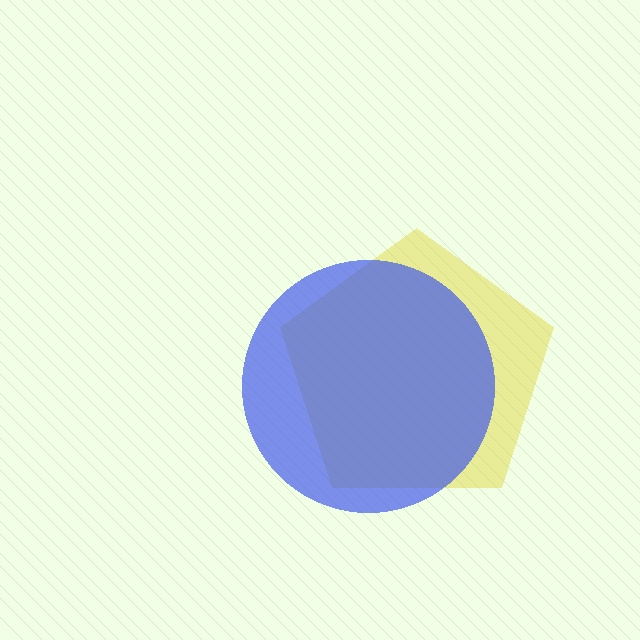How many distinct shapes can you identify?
There are 2 distinct shapes: a yellow pentagon, a blue circle.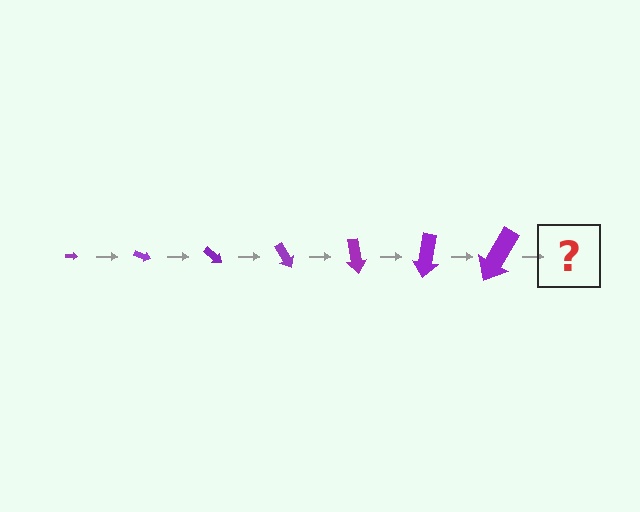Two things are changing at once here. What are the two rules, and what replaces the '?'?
The two rules are that the arrow grows larger each step and it rotates 20 degrees each step. The '?' should be an arrow, larger than the previous one and rotated 140 degrees from the start.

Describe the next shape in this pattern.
It should be an arrow, larger than the previous one and rotated 140 degrees from the start.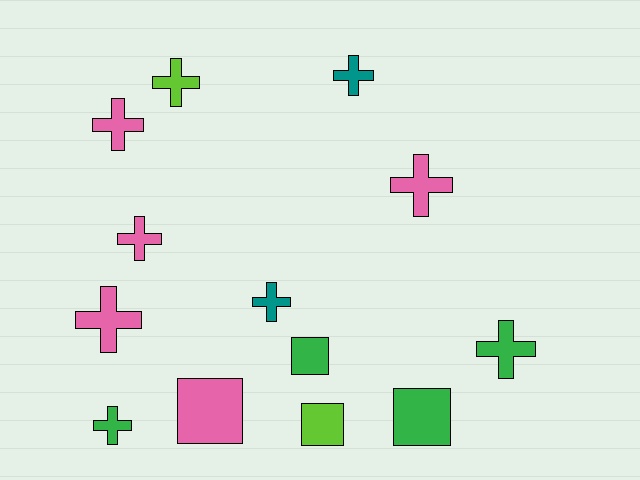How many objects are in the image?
There are 13 objects.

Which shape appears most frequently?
Cross, with 9 objects.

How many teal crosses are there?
There are 2 teal crosses.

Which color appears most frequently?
Pink, with 5 objects.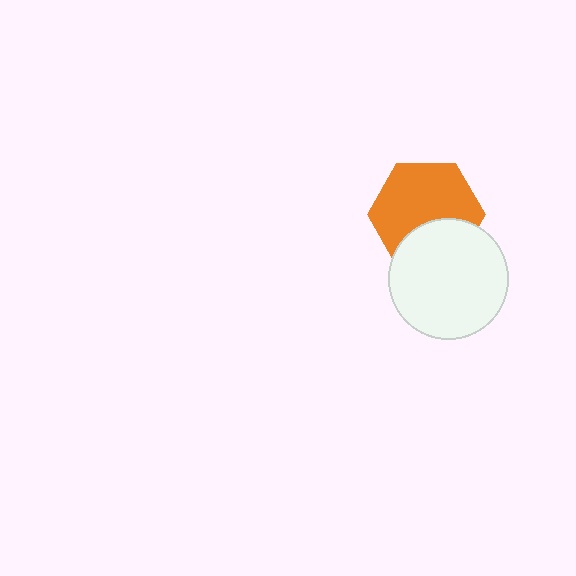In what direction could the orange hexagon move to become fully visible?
The orange hexagon could move up. That would shift it out from behind the white circle entirely.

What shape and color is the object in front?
The object in front is a white circle.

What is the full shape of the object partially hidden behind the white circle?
The partially hidden object is an orange hexagon.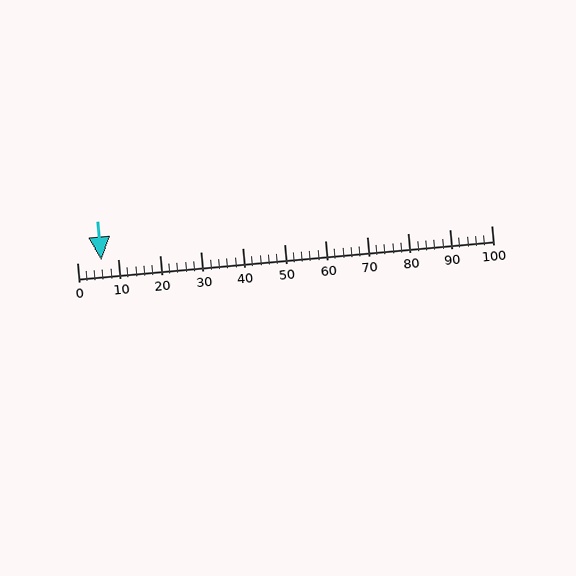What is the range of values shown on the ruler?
The ruler shows values from 0 to 100.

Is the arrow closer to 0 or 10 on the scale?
The arrow is closer to 10.